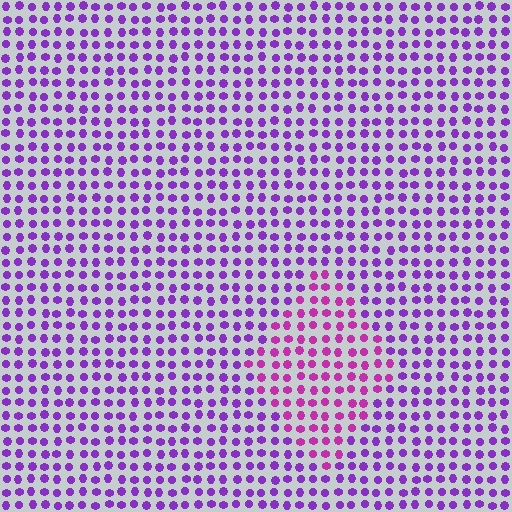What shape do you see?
I see a diamond.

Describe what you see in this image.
The image is filled with small purple elements in a uniform arrangement. A diamond-shaped region is visible where the elements are tinted to a slightly different hue, forming a subtle color boundary.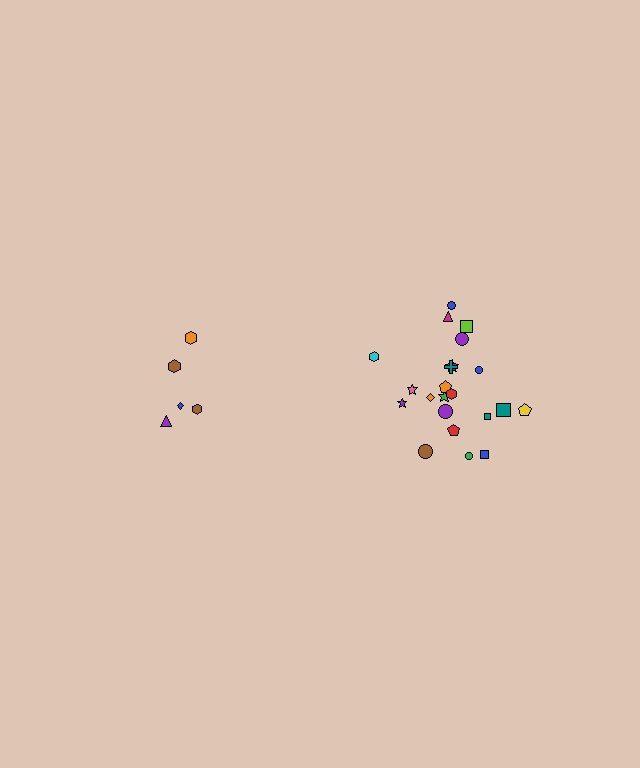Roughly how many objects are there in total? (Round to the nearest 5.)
Roughly 25 objects in total.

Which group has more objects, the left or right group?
The right group.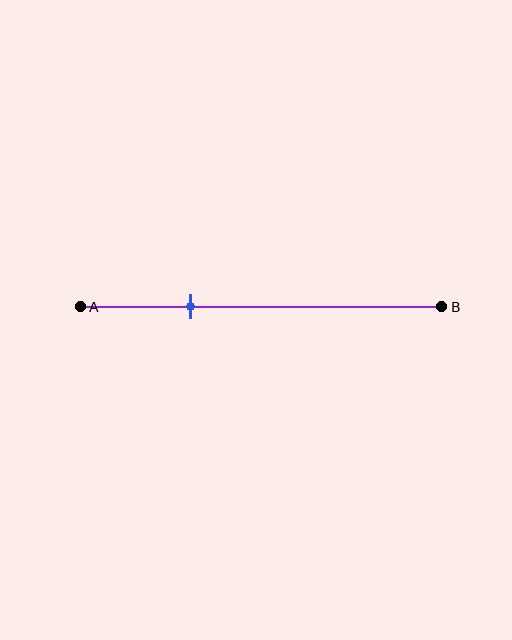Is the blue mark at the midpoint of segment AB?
No, the mark is at about 30% from A, not at the 50% midpoint.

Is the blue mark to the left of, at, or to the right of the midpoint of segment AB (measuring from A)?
The blue mark is to the left of the midpoint of segment AB.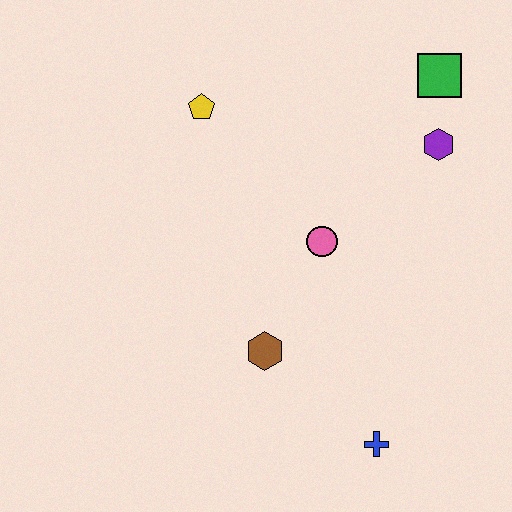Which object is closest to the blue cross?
The brown hexagon is closest to the blue cross.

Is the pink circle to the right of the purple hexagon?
No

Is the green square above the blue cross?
Yes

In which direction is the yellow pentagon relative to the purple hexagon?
The yellow pentagon is to the left of the purple hexagon.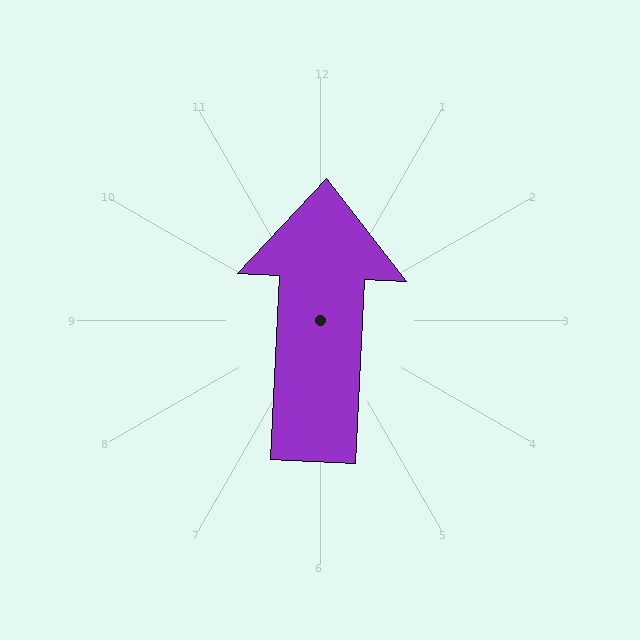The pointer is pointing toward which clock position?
Roughly 12 o'clock.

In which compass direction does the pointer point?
North.